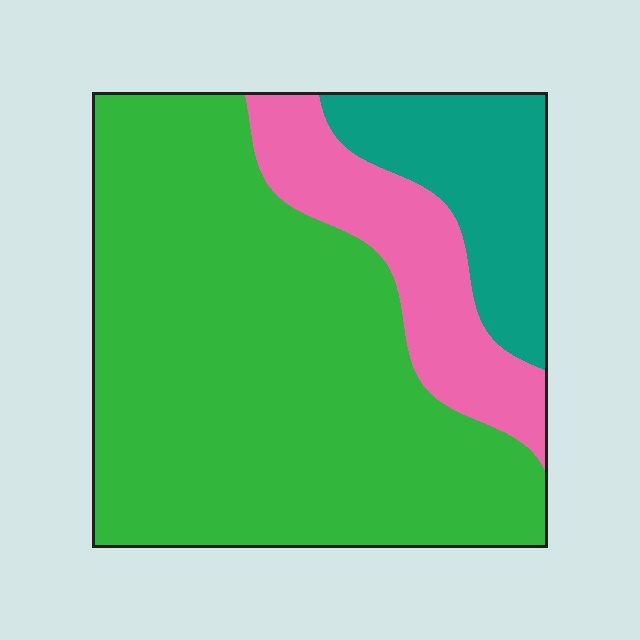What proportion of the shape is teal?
Teal covers around 15% of the shape.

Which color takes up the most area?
Green, at roughly 70%.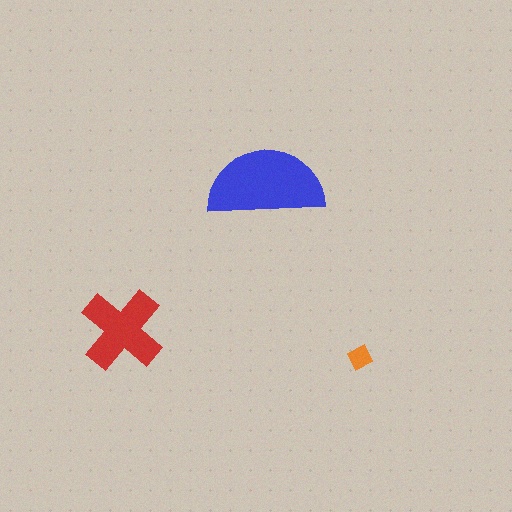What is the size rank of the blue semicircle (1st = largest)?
1st.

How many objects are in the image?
There are 3 objects in the image.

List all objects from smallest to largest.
The orange diamond, the red cross, the blue semicircle.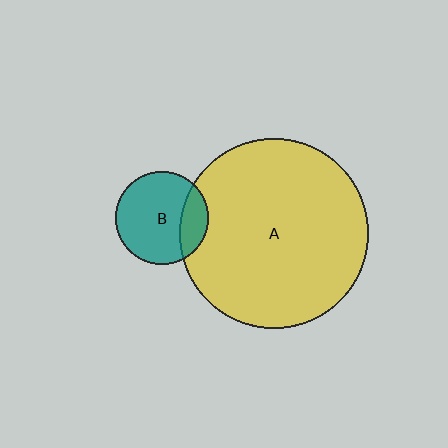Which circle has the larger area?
Circle A (yellow).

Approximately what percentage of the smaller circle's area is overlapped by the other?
Approximately 20%.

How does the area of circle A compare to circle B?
Approximately 4.2 times.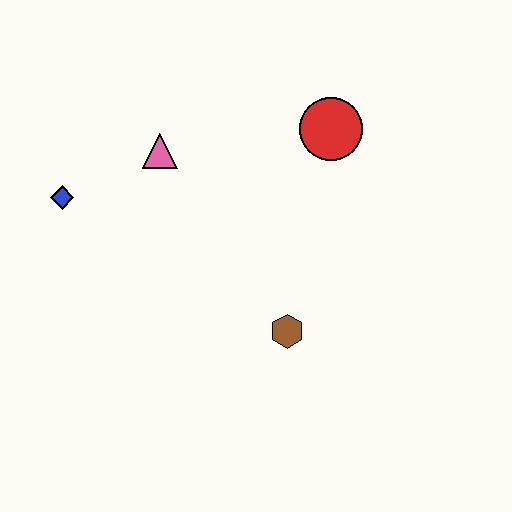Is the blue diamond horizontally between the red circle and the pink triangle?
No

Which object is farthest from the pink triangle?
The brown hexagon is farthest from the pink triangle.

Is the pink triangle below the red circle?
Yes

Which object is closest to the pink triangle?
The blue diamond is closest to the pink triangle.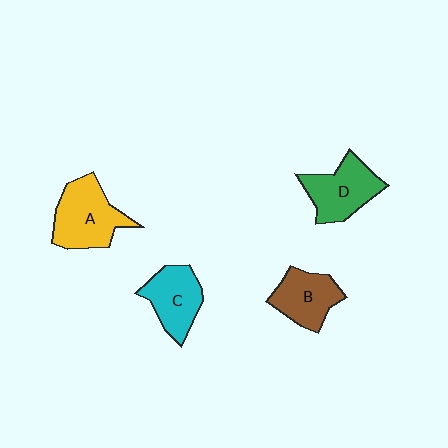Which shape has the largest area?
Shape A (yellow).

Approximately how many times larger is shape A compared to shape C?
Approximately 1.3 times.